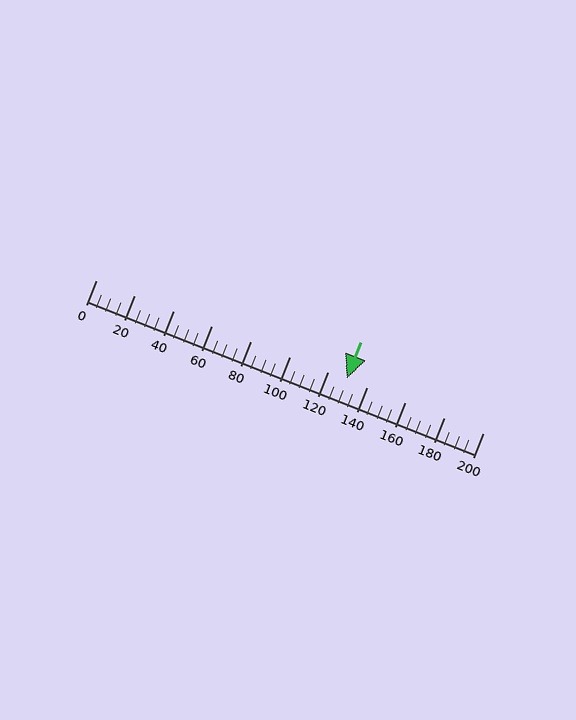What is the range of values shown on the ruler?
The ruler shows values from 0 to 200.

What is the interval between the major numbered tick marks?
The major tick marks are spaced 20 units apart.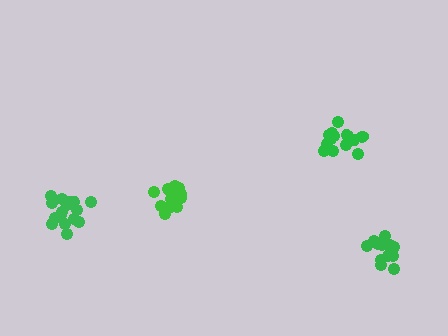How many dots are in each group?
Group 1: 16 dots, Group 2: 17 dots, Group 3: 13 dots, Group 4: 16 dots (62 total).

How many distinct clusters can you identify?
There are 4 distinct clusters.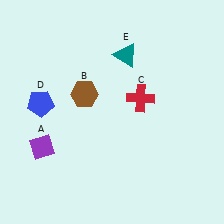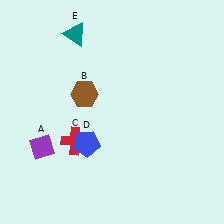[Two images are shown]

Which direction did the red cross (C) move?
The red cross (C) moved left.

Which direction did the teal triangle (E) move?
The teal triangle (E) moved left.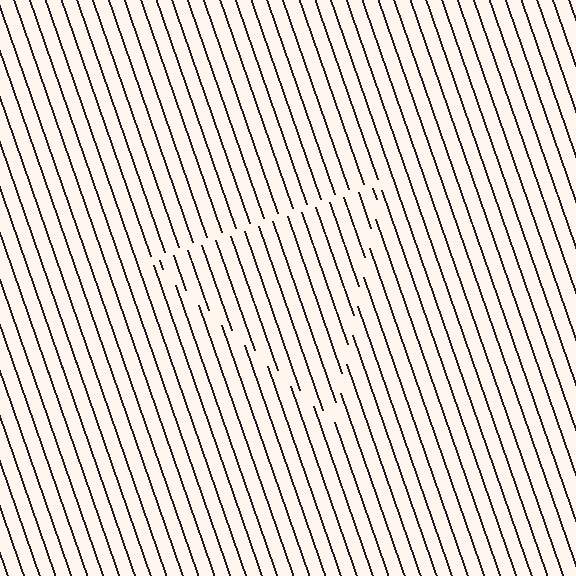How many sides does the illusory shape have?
3 sides — the line-ends trace a triangle.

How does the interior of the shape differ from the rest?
The interior of the shape contains the same grating, shifted by half a period — the contour is defined by the phase discontinuity where line-ends from the inner and outer gratings abut.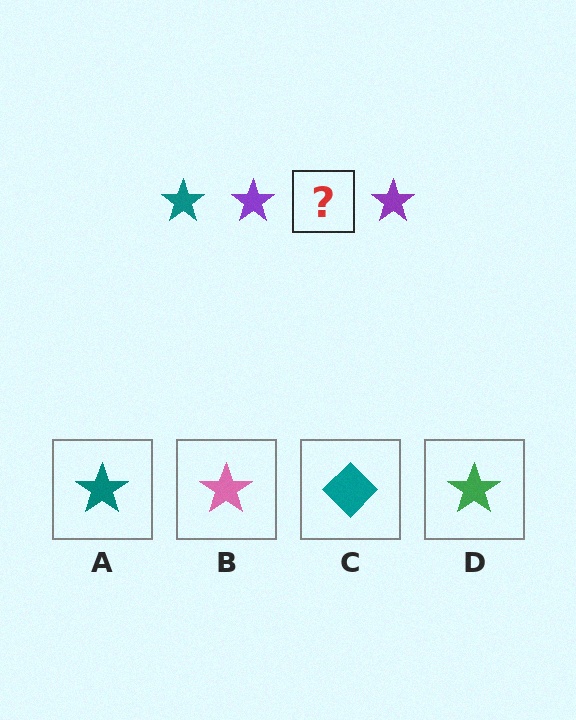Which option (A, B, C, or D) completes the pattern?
A.